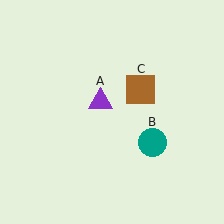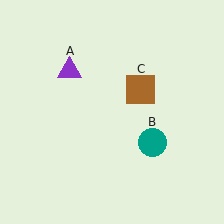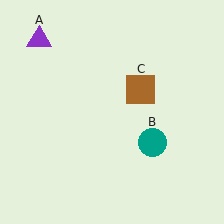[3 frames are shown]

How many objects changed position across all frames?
1 object changed position: purple triangle (object A).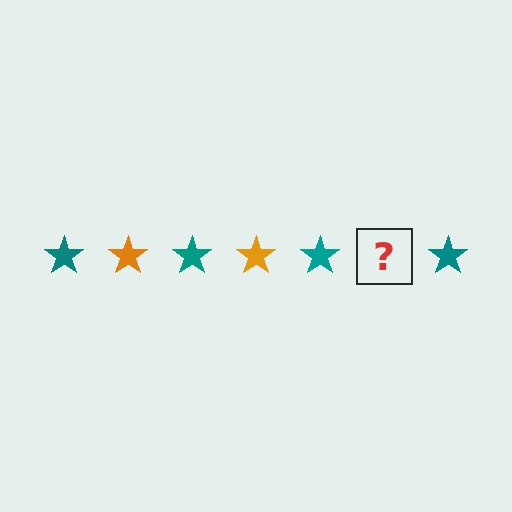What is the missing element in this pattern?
The missing element is an orange star.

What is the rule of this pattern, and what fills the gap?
The rule is that the pattern cycles through teal, orange stars. The gap should be filled with an orange star.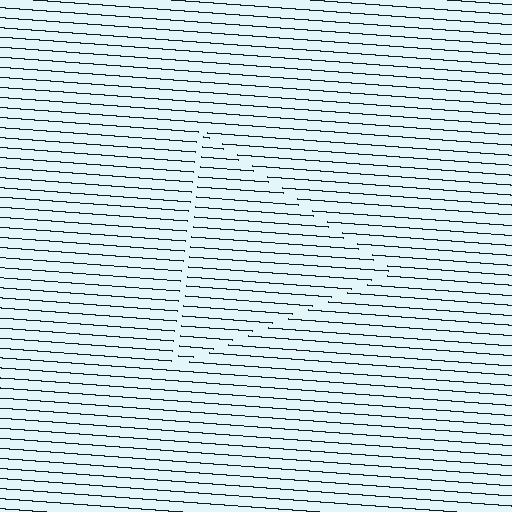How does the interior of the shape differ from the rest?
The interior of the shape contains the same grating, shifted by half a period — the contour is defined by the phase discontinuity where line-ends from the inner and outer gratings abut.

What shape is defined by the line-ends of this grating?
An illusory triangle. The interior of the shape contains the same grating, shifted by half a period — the contour is defined by the phase discontinuity where line-ends from the inner and outer gratings abut.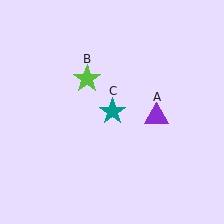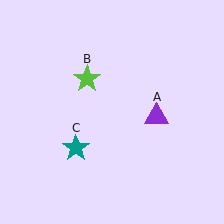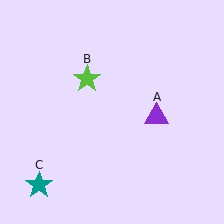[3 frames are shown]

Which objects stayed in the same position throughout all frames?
Purple triangle (object A) and lime star (object B) remained stationary.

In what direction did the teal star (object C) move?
The teal star (object C) moved down and to the left.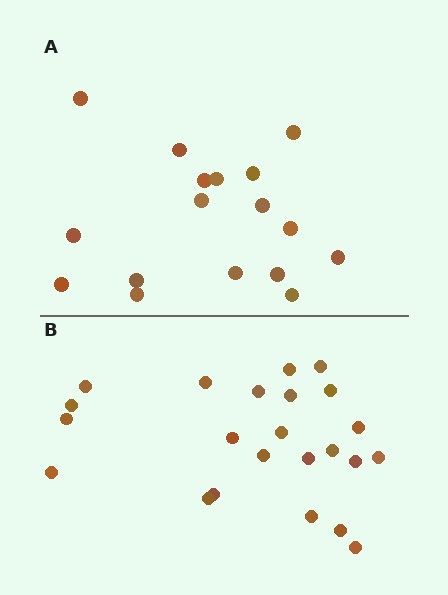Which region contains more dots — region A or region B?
Region B (the bottom region) has more dots.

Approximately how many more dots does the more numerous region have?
Region B has about 6 more dots than region A.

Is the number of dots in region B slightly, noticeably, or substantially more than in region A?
Region B has noticeably more, but not dramatically so. The ratio is roughly 1.4 to 1.